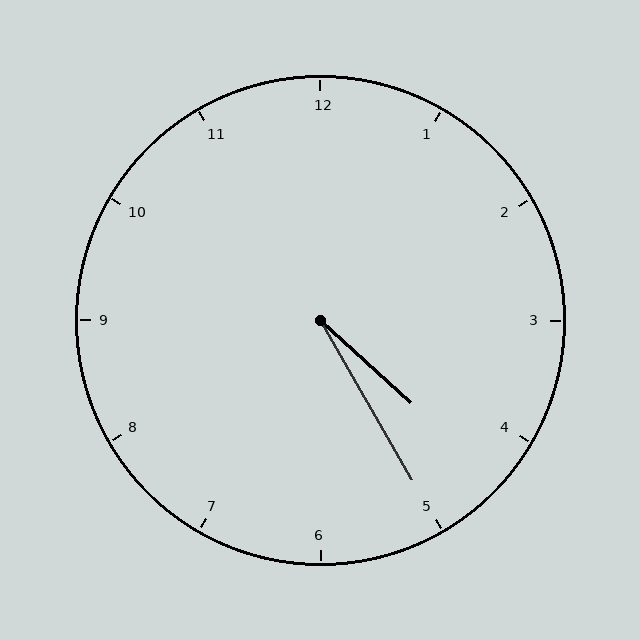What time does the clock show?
4:25.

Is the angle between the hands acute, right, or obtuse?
It is acute.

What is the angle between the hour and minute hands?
Approximately 18 degrees.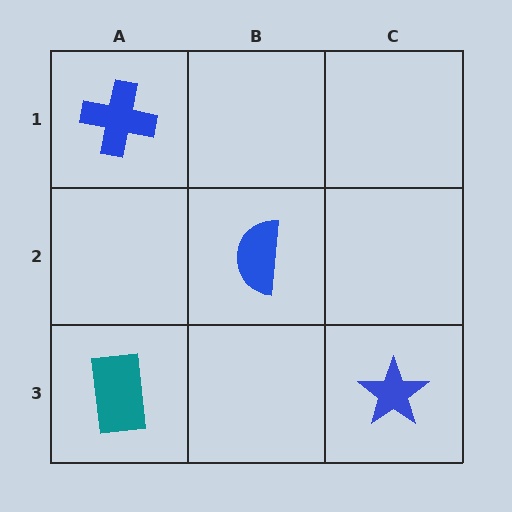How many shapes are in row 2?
1 shape.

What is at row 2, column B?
A blue semicircle.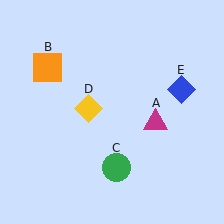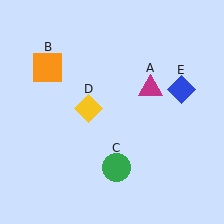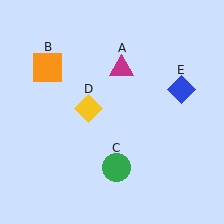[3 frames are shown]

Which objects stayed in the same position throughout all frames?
Orange square (object B) and green circle (object C) and yellow diamond (object D) and blue diamond (object E) remained stationary.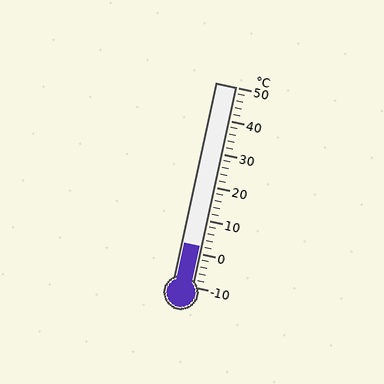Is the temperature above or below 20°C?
The temperature is below 20°C.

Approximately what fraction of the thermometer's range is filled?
The thermometer is filled to approximately 20% of its range.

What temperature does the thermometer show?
The thermometer shows approximately 2°C.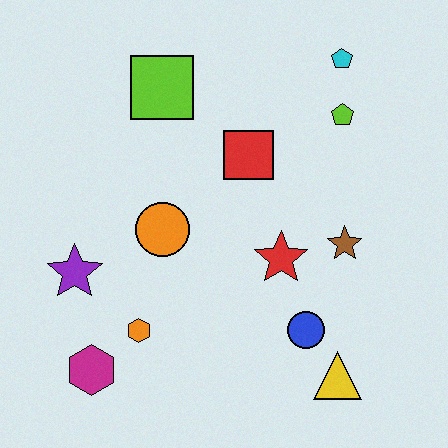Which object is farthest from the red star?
The magenta hexagon is farthest from the red star.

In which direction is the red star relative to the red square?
The red star is below the red square.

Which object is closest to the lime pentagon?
The cyan pentagon is closest to the lime pentagon.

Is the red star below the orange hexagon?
No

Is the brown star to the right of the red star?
Yes